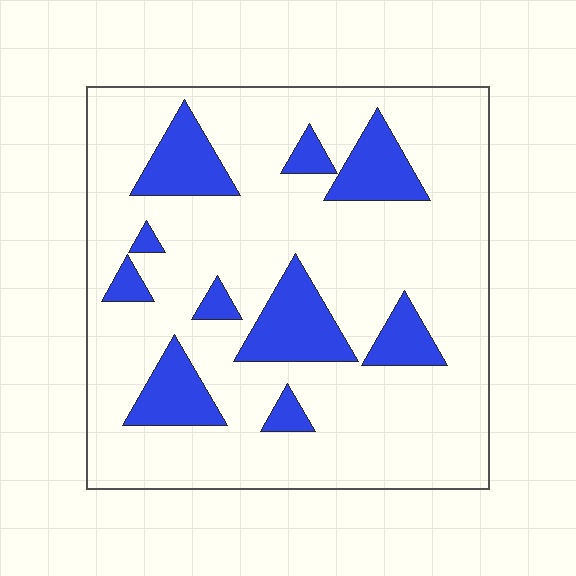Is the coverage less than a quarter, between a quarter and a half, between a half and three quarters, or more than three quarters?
Less than a quarter.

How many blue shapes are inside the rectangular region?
10.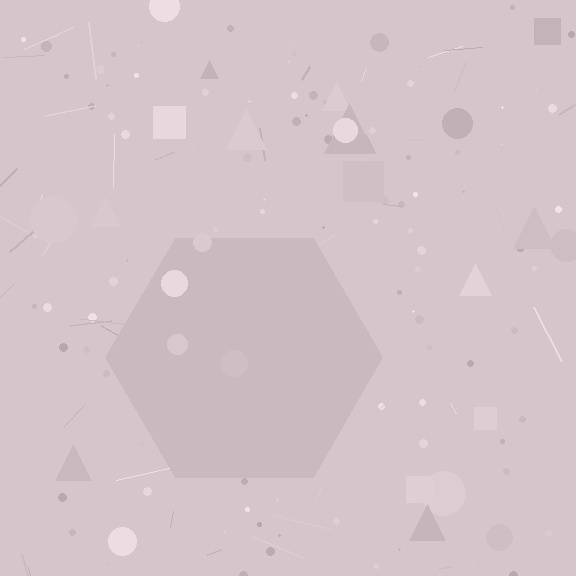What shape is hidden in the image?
A hexagon is hidden in the image.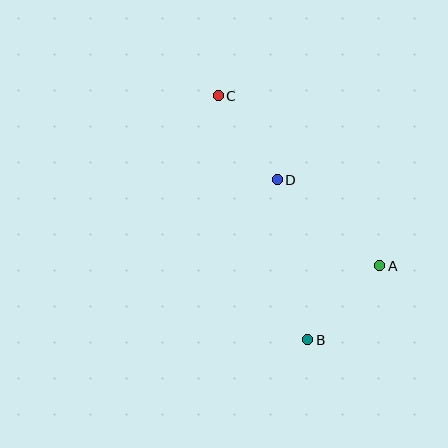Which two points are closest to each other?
Points C and D are closest to each other.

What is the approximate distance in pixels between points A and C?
The distance between A and C is approximately 235 pixels.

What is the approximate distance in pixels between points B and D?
The distance between B and D is approximately 163 pixels.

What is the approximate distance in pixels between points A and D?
The distance between A and D is approximately 134 pixels.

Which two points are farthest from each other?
Points B and C are farthest from each other.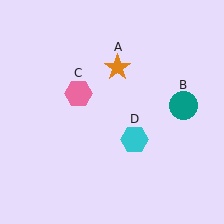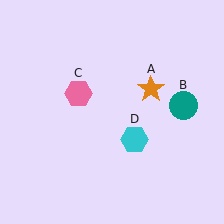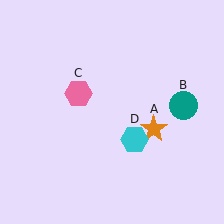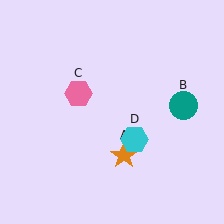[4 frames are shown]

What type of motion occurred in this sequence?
The orange star (object A) rotated clockwise around the center of the scene.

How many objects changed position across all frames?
1 object changed position: orange star (object A).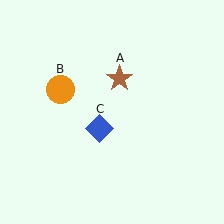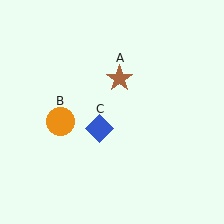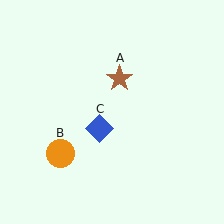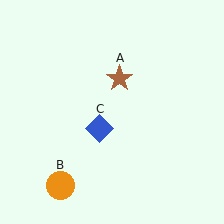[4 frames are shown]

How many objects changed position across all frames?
1 object changed position: orange circle (object B).